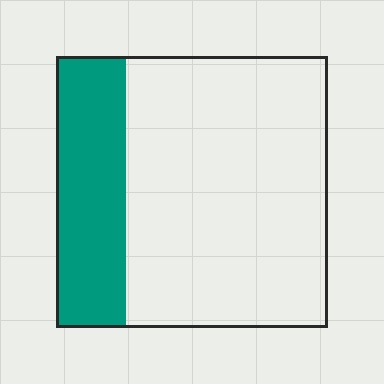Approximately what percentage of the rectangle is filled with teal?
Approximately 25%.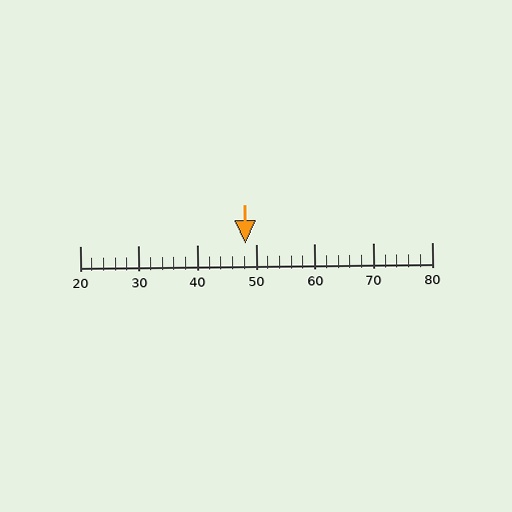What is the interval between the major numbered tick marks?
The major tick marks are spaced 10 units apart.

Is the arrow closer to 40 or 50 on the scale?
The arrow is closer to 50.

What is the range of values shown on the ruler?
The ruler shows values from 20 to 80.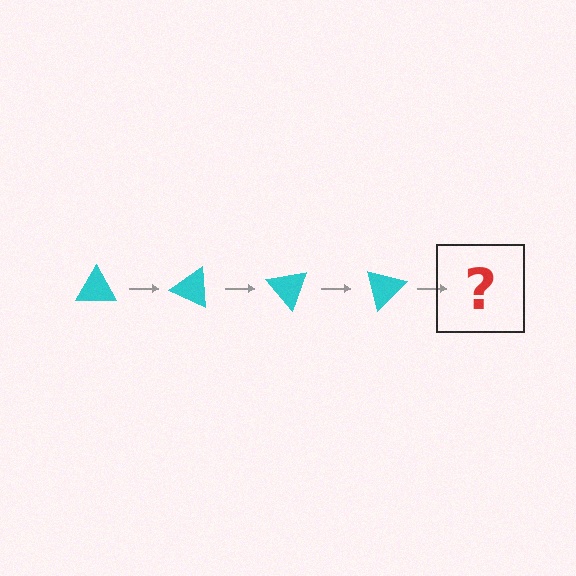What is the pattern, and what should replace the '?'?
The pattern is that the triangle rotates 25 degrees each step. The '?' should be a cyan triangle rotated 100 degrees.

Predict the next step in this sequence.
The next step is a cyan triangle rotated 100 degrees.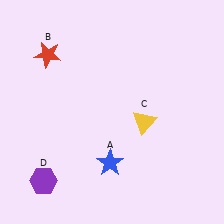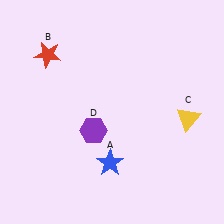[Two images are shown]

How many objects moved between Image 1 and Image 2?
2 objects moved between the two images.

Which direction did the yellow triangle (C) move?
The yellow triangle (C) moved right.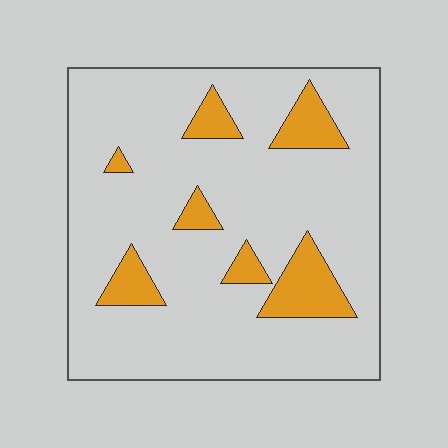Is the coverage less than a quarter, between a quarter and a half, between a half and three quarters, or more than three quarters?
Less than a quarter.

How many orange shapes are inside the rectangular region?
7.